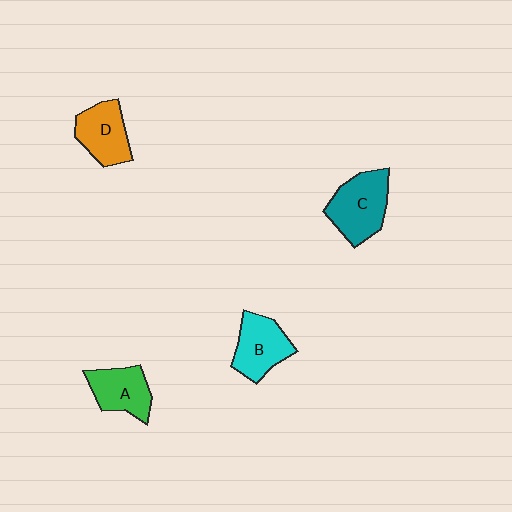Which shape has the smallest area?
Shape A (green).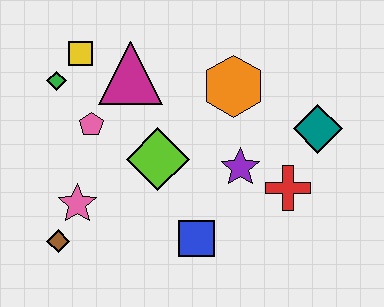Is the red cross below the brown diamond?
No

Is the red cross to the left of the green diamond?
No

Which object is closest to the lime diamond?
The pink pentagon is closest to the lime diamond.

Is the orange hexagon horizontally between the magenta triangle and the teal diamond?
Yes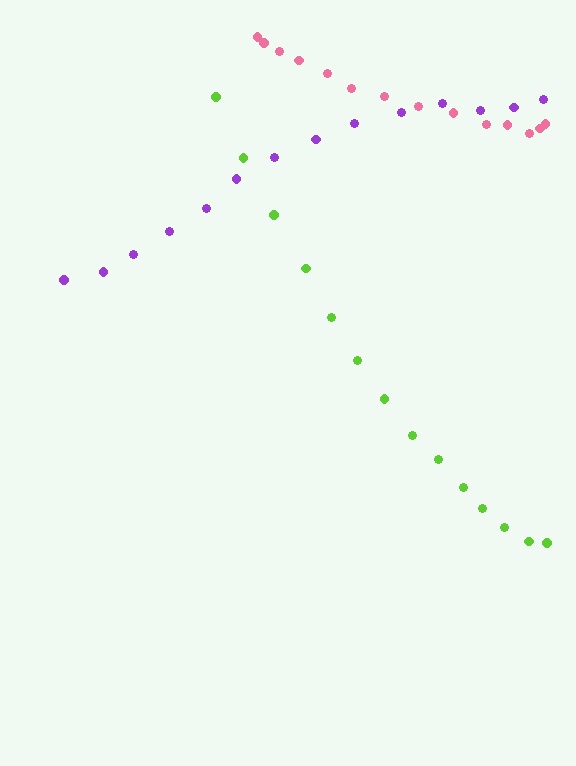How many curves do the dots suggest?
There are 3 distinct paths.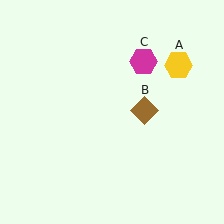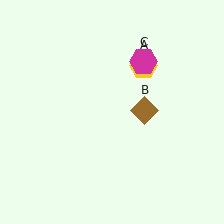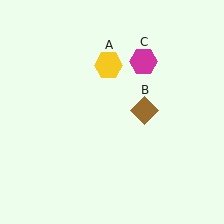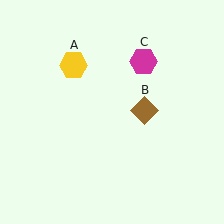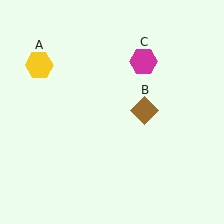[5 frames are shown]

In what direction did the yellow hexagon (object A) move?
The yellow hexagon (object A) moved left.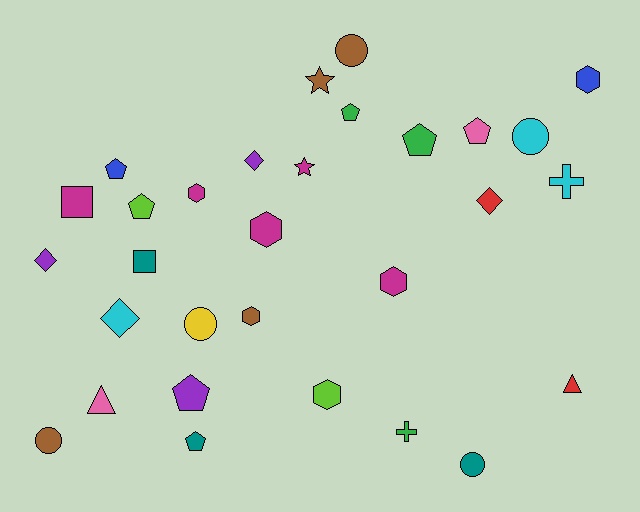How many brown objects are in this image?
There are 4 brown objects.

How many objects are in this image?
There are 30 objects.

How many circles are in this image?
There are 5 circles.